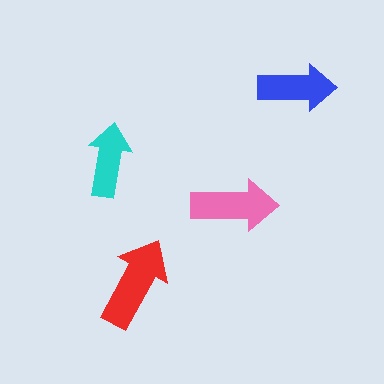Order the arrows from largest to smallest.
the red one, the pink one, the blue one, the cyan one.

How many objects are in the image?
There are 4 objects in the image.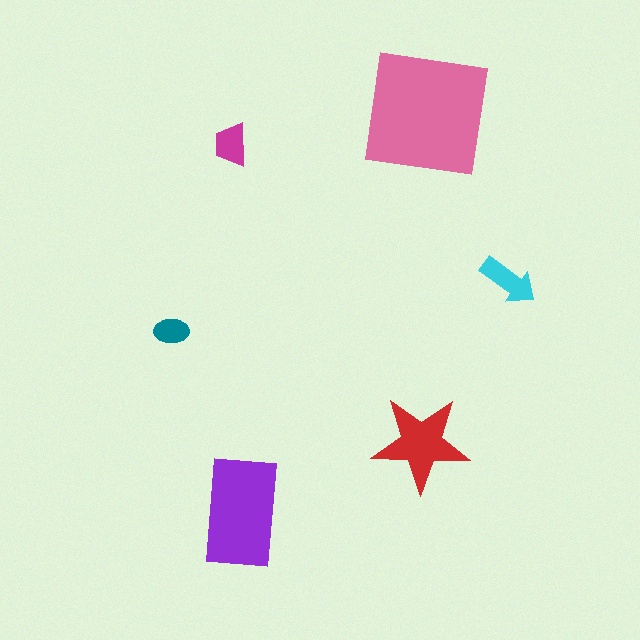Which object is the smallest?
The teal ellipse.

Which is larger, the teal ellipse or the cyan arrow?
The cyan arrow.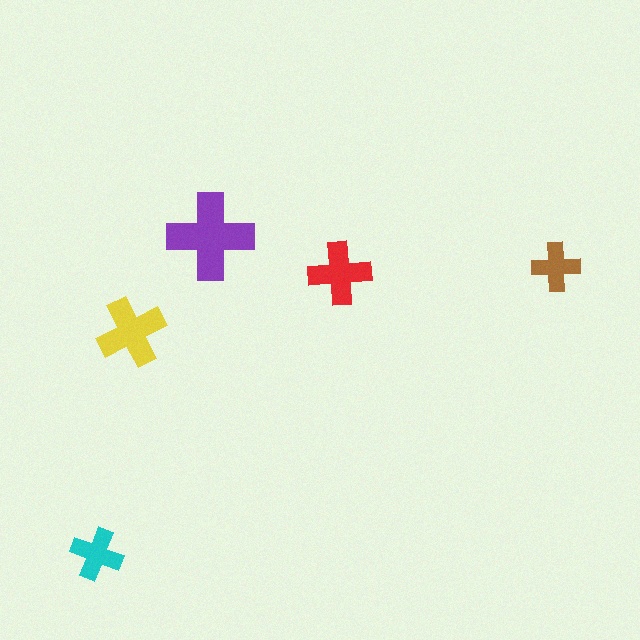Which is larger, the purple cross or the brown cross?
The purple one.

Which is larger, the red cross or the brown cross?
The red one.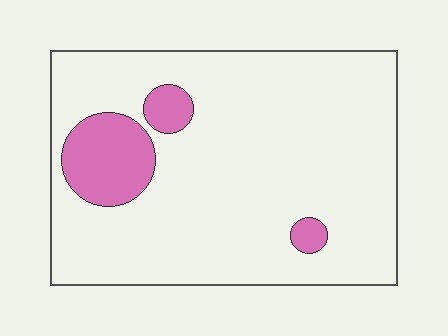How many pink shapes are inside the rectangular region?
3.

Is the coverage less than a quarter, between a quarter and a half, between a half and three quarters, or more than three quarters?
Less than a quarter.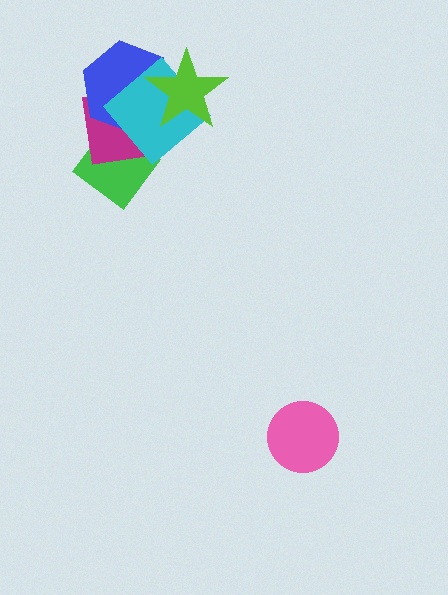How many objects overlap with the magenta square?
3 objects overlap with the magenta square.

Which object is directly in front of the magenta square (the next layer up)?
The blue hexagon is directly in front of the magenta square.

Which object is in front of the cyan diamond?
The lime star is in front of the cyan diamond.